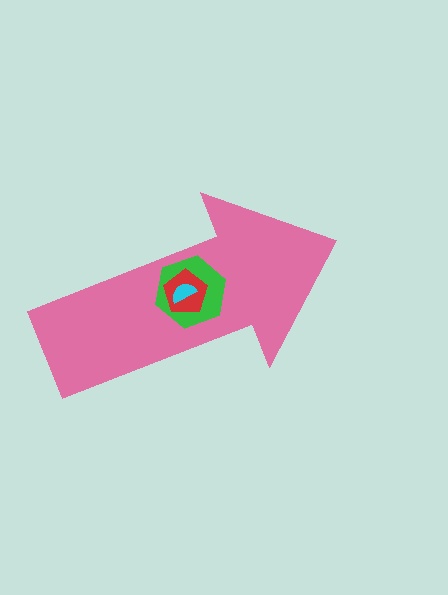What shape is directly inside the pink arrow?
The green hexagon.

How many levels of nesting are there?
4.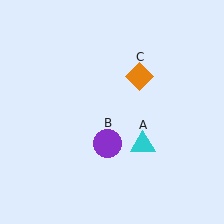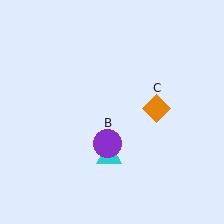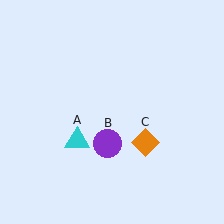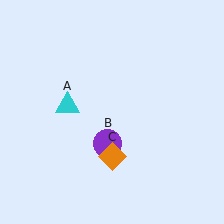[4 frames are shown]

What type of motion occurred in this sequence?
The cyan triangle (object A), orange diamond (object C) rotated clockwise around the center of the scene.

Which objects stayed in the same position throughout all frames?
Purple circle (object B) remained stationary.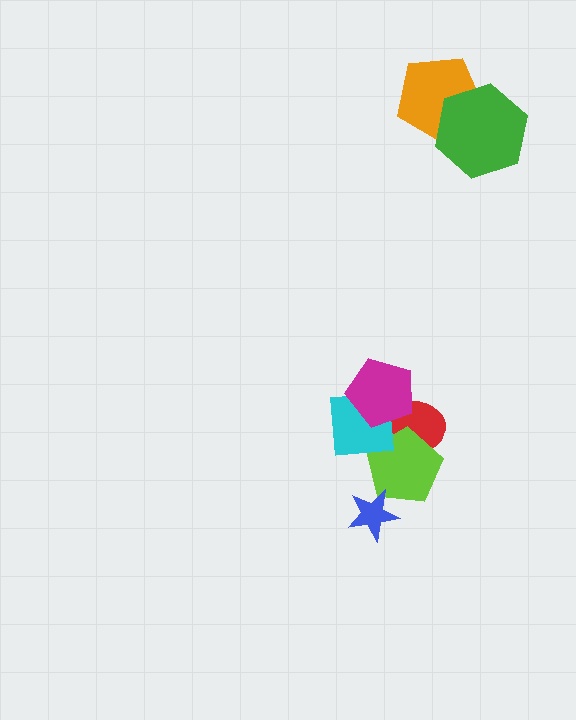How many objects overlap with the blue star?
1 object overlaps with the blue star.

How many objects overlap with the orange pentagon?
1 object overlaps with the orange pentagon.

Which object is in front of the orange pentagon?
The green hexagon is in front of the orange pentagon.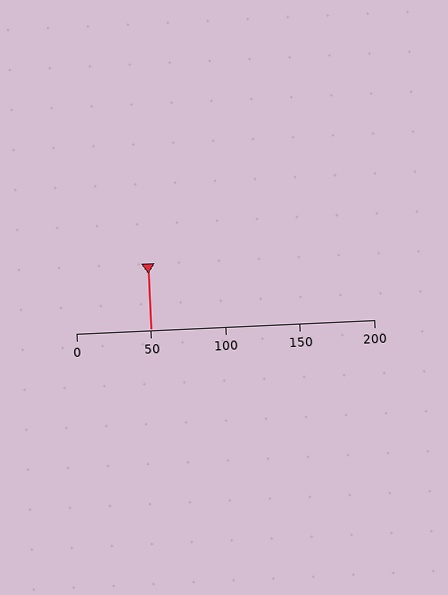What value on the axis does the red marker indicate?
The marker indicates approximately 50.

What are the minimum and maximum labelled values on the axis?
The axis runs from 0 to 200.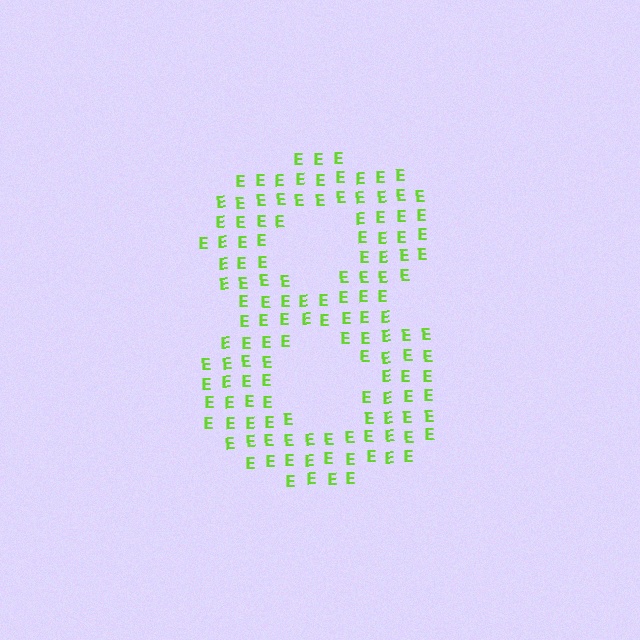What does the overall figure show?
The overall figure shows the digit 8.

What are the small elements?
The small elements are letter E's.